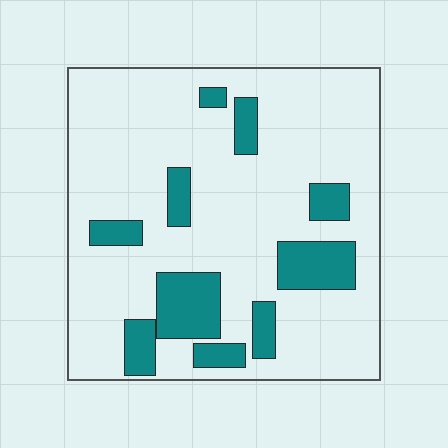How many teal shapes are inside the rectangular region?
10.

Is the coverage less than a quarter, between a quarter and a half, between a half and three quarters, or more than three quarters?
Less than a quarter.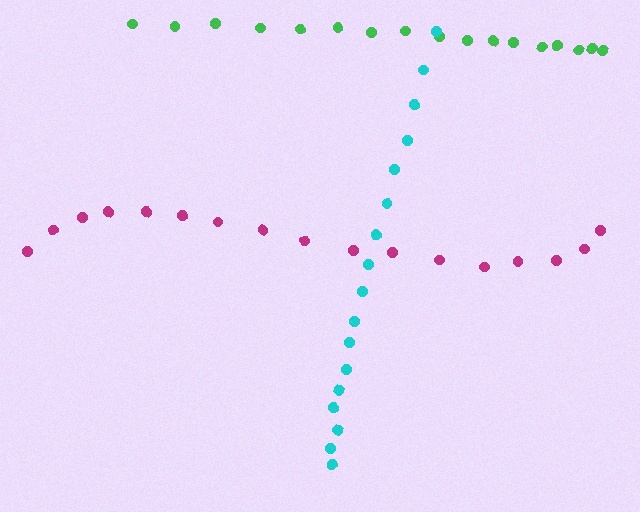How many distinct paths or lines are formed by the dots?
There are 3 distinct paths.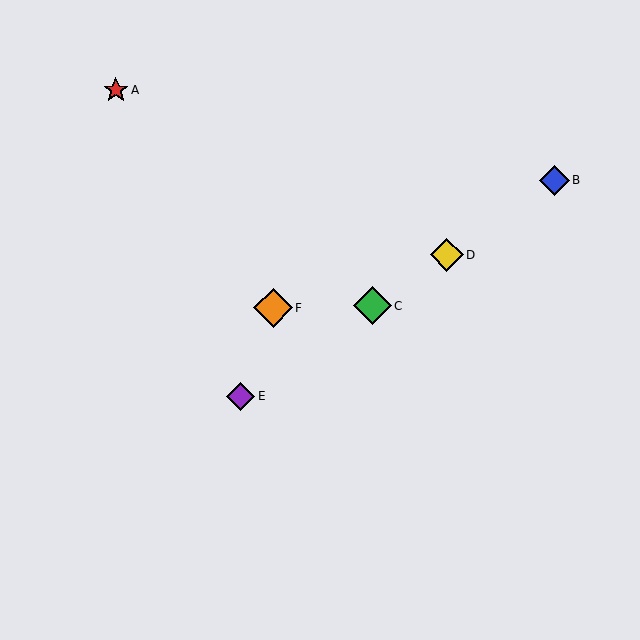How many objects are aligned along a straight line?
4 objects (B, C, D, E) are aligned along a straight line.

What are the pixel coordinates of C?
Object C is at (372, 306).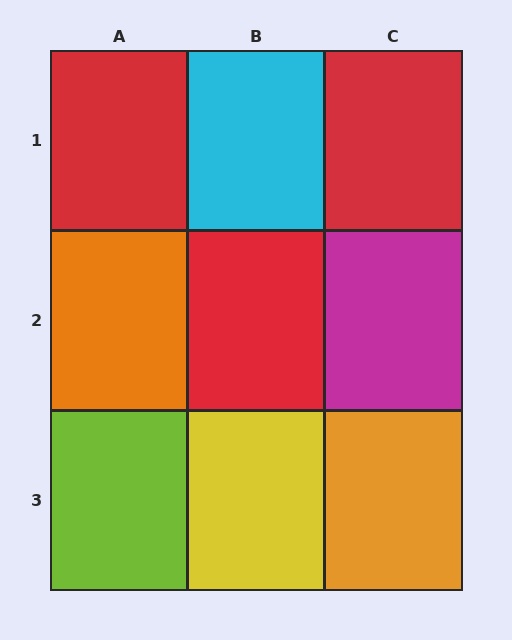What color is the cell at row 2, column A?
Orange.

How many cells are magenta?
1 cell is magenta.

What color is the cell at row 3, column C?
Orange.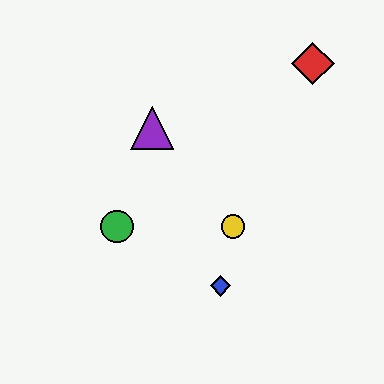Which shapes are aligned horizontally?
The green circle, the yellow circle are aligned horizontally.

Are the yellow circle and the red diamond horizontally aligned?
No, the yellow circle is at y≈227 and the red diamond is at y≈64.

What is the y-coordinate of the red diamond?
The red diamond is at y≈64.